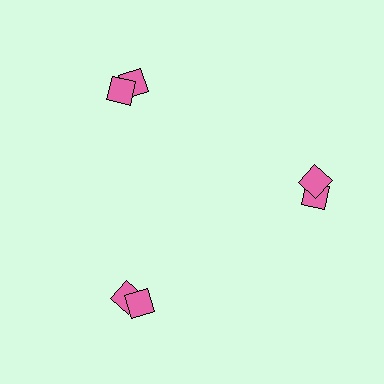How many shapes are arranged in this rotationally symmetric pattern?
There are 6 shapes, arranged in 3 groups of 2.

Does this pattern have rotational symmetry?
Yes, this pattern has 3-fold rotational symmetry. It looks the same after rotating 120 degrees around the center.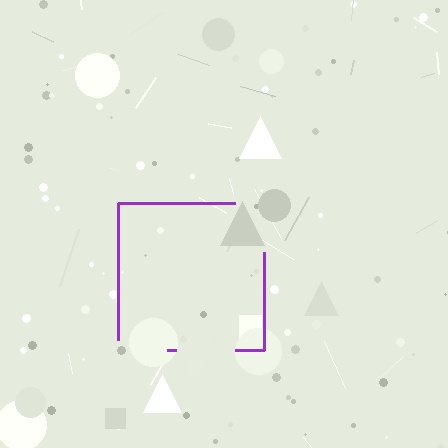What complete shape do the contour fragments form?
The contour fragments form a square.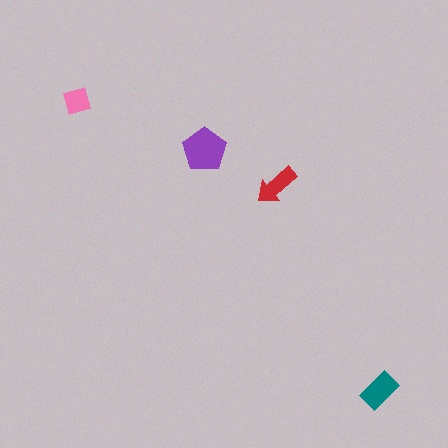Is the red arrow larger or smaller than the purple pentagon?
Smaller.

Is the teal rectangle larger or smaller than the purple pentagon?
Smaller.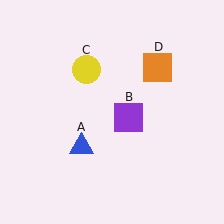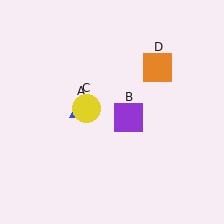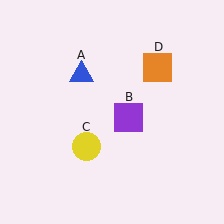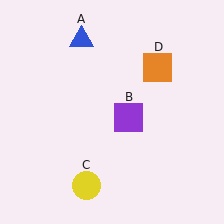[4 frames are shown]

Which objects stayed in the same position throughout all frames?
Purple square (object B) and orange square (object D) remained stationary.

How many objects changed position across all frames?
2 objects changed position: blue triangle (object A), yellow circle (object C).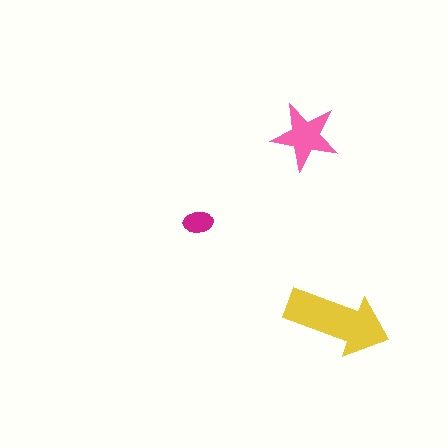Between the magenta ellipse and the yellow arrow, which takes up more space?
The yellow arrow.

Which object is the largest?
The yellow arrow.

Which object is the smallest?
The magenta ellipse.